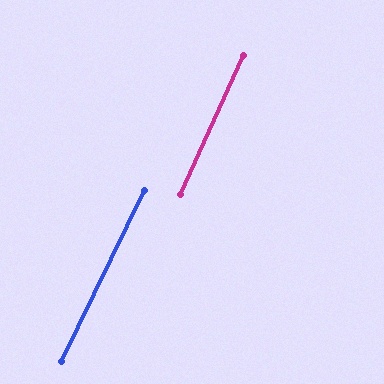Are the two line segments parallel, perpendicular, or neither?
Parallel — their directions differ by only 1.5°.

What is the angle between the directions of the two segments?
Approximately 1 degree.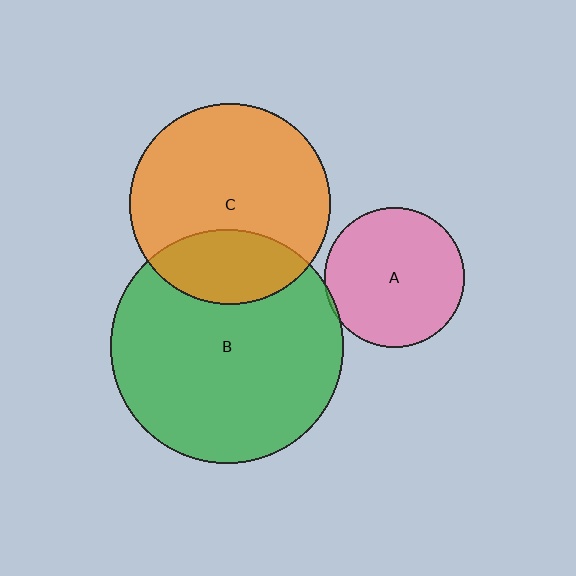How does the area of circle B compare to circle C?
Approximately 1.3 times.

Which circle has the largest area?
Circle B (green).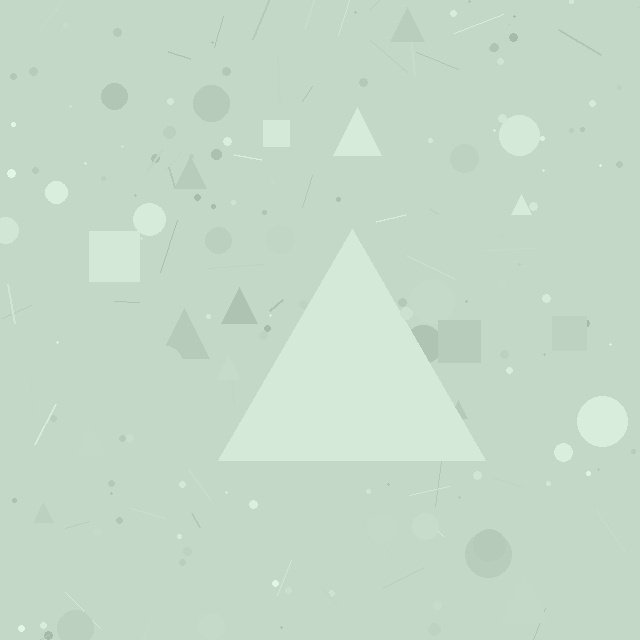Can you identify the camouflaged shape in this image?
The camouflaged shape is a triangle.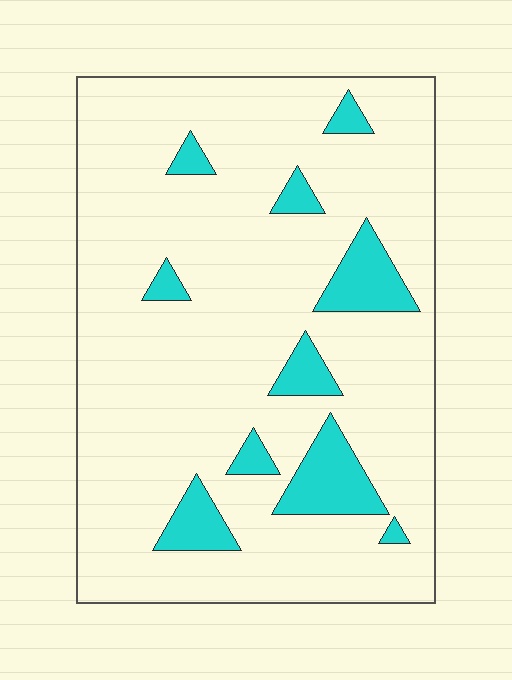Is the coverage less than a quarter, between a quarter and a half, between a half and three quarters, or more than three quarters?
Less than a quarter.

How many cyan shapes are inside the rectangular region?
10.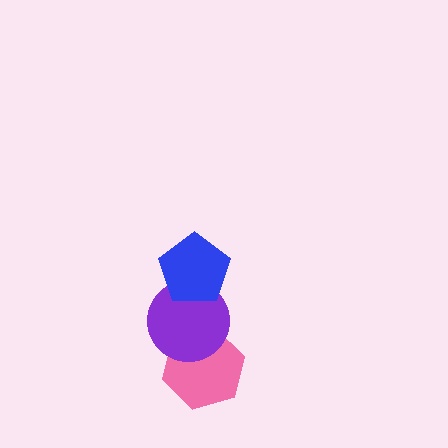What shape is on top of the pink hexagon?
The purple circle is on top of the pink hexagon.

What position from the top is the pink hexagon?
The pink hexagon is 3rd from the top.